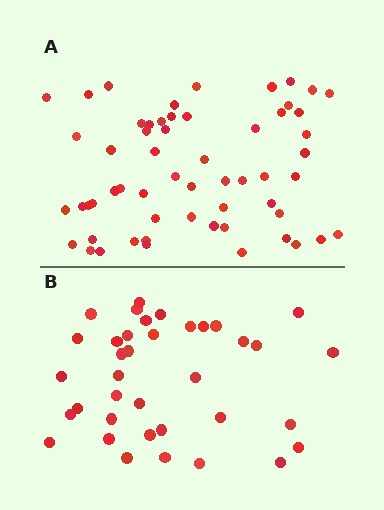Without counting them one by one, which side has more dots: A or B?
Region A (the top region) has more dots.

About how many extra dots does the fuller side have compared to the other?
Region A has approximately 20 more dots than region B.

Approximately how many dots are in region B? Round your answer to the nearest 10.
About 40 dots. (The exact count is 37, which rounds to 40.)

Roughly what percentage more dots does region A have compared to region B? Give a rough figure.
About 55% more.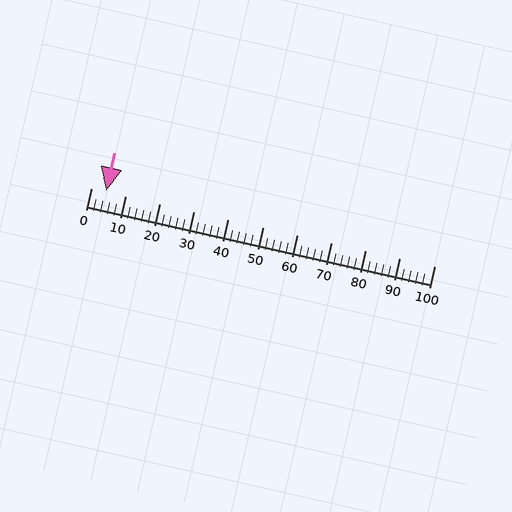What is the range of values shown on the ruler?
The ruler shows values from 0 to 100.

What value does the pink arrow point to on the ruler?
The pink arrow points to approximately 4.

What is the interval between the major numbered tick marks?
The major tick marks are spaced 10 units apart.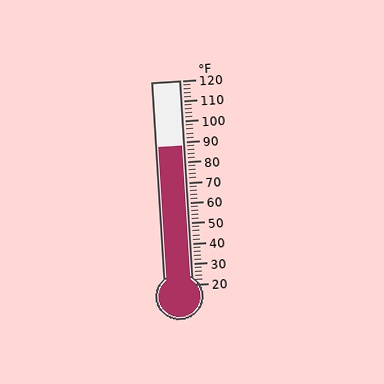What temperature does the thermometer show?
The thermometer shows approximately 88°F.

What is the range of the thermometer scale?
The thermometer scale ranges from 20°F to 120°F.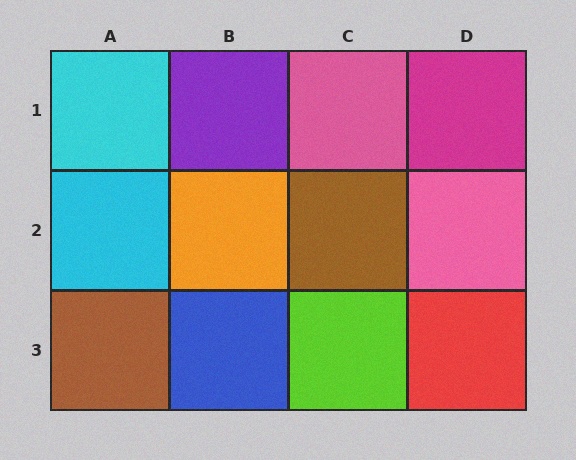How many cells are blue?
1 cell is blue.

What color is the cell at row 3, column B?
Blue.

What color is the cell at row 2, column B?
Orange.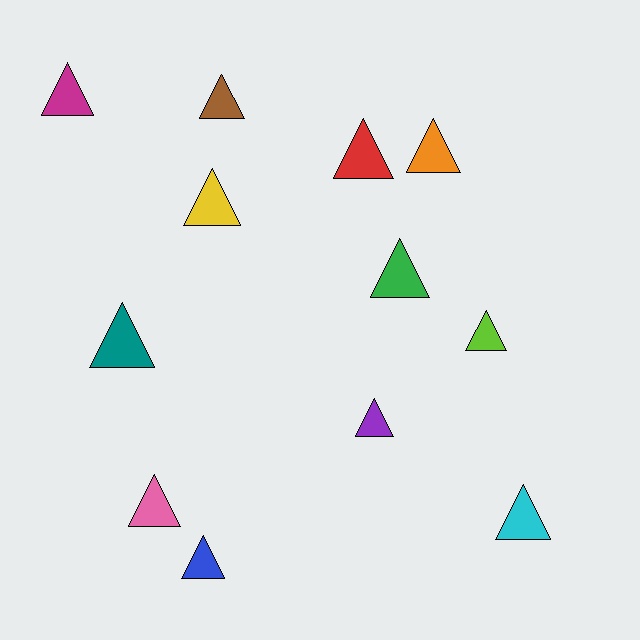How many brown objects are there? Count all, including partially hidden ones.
There is 1 brown object.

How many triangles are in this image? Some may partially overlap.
There are 12 triangles.